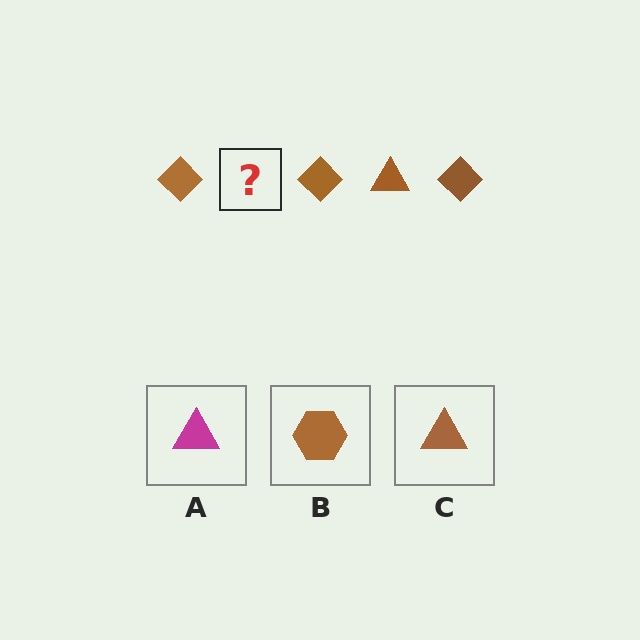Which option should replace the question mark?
Option C.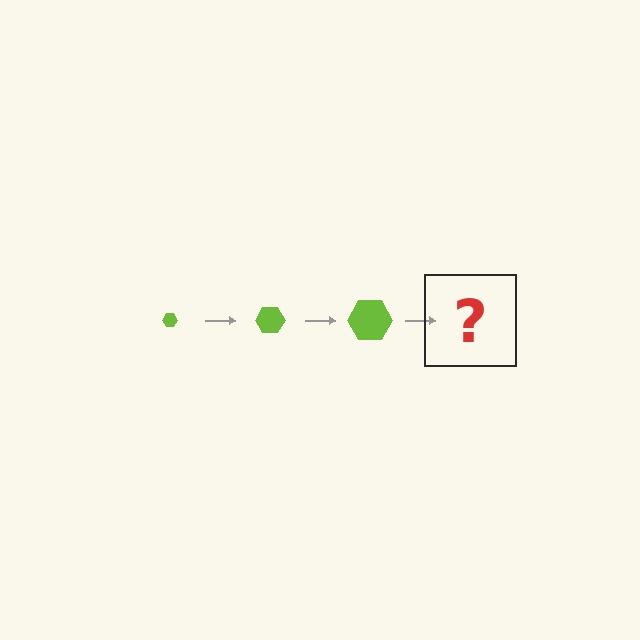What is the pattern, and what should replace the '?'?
The pattern is that the hexagon gets progressively larger each step. The '?' should be a lime hexagon, larger than the previous one.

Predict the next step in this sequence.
The next step is a lime hexagon, larger than the previous one.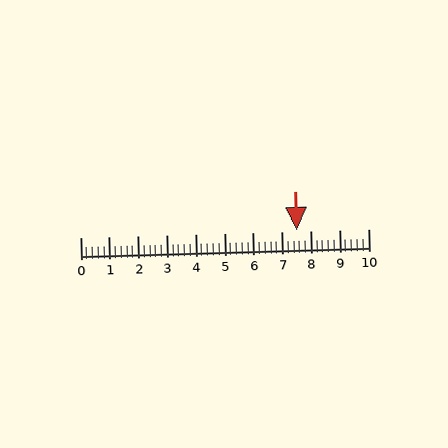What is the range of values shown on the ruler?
The ruler shows values from 0 to 10.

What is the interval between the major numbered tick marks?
The major tick marks are spaced 1 units apart.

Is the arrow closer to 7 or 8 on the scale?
The arrow is closer to 8.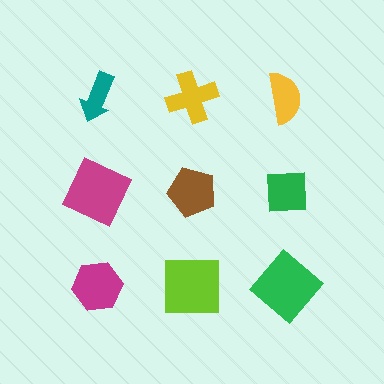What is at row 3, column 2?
A lime square.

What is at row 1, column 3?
A yellow semicircle.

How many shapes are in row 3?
3 shapes.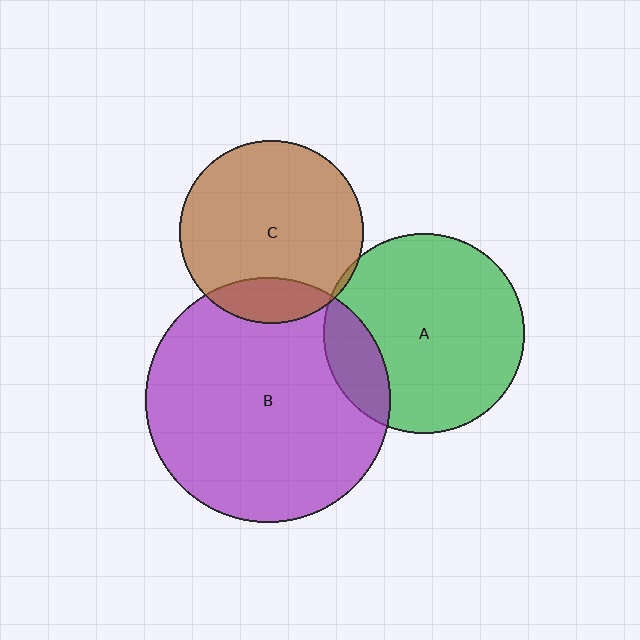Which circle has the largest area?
Circle B (purple).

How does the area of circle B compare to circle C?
Approximately 1.8 times.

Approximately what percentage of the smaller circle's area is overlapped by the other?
Approximately 15%.